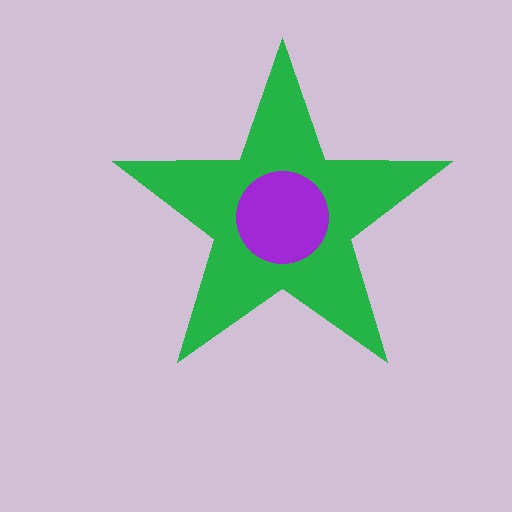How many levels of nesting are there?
2.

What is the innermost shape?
The purple circle.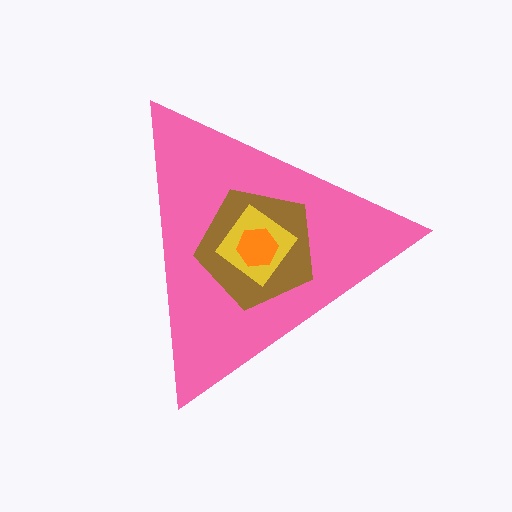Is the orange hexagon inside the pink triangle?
Yes.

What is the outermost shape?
The pink triangle.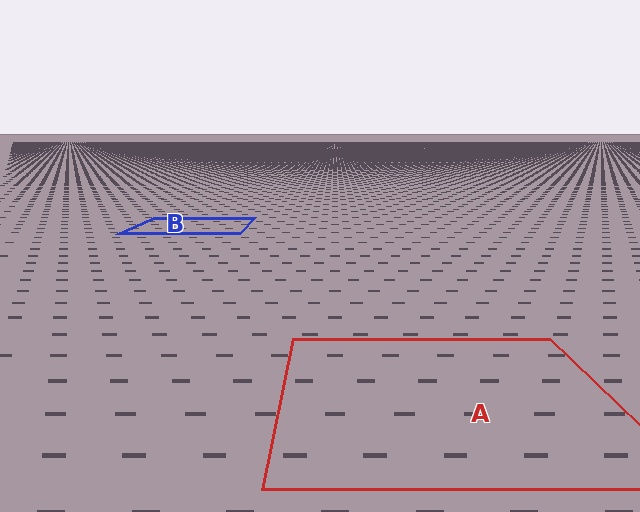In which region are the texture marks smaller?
The texture marks are smaller in region B, because it is farther away.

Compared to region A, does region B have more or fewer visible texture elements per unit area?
Region B has more texture elements per unit area — they are packed more densely because it is farther away.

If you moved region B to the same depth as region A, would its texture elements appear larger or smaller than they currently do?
They would appear larger. At a closer depth, the same texture elements are projected at a bigger on-screen size.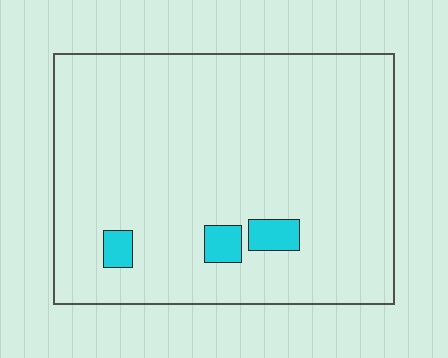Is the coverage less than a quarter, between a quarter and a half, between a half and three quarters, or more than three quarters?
Less than a quarter.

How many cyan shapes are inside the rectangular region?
3.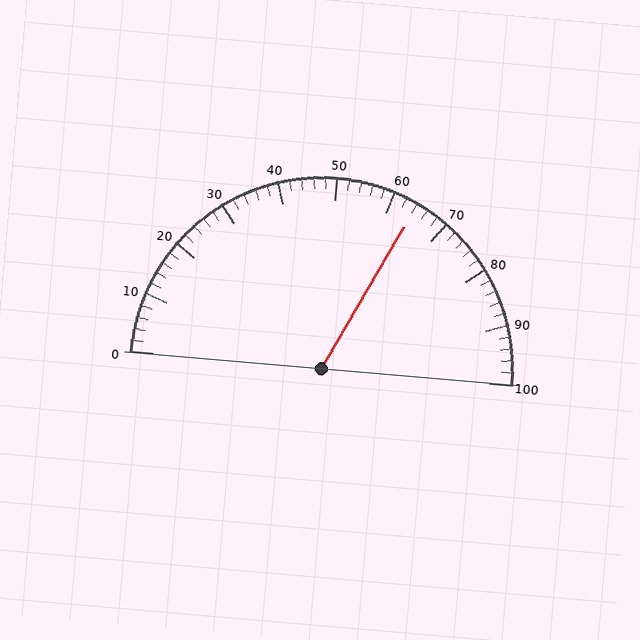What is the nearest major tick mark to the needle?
The nearest major tick mark is 60.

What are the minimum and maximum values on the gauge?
The gauge ranges from 0 to 100.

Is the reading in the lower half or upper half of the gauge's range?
The reading is in the upper half of the range (0 to 100).